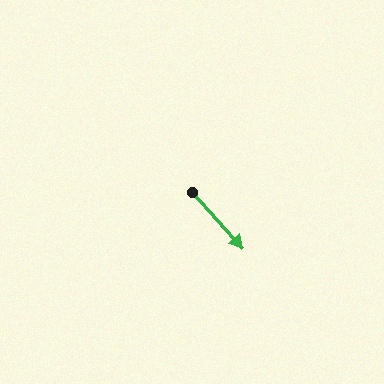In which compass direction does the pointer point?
Southeast.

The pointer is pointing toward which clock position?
Roughly 5 o'clock.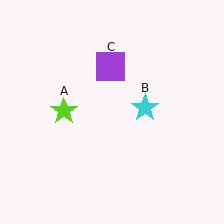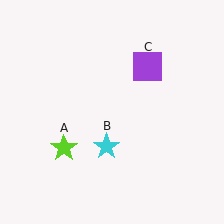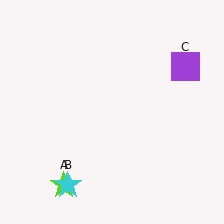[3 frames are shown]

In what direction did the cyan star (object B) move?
The cyan star (object B) moved down and to the left.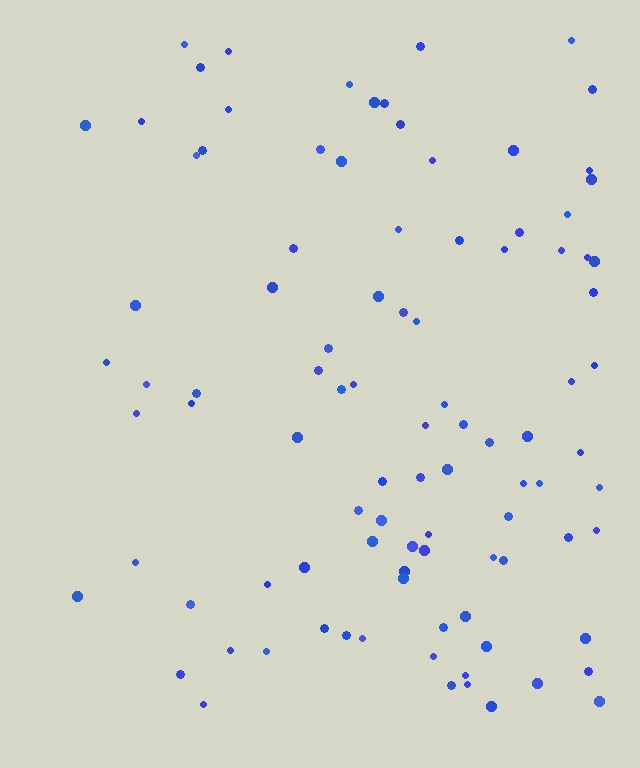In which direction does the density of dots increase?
From left to right, with the right side densest.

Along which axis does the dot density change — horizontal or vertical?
Horizontal.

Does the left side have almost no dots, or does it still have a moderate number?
Still a moderate number, just noticeably fewer than the right.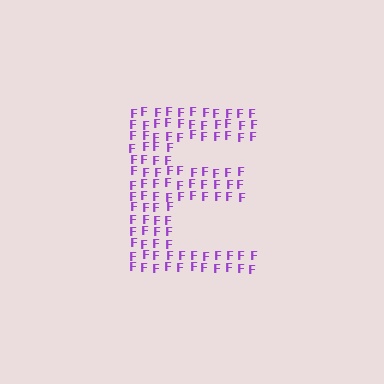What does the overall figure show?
The overall figure shows the letter E.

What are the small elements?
The small elements are letter F's.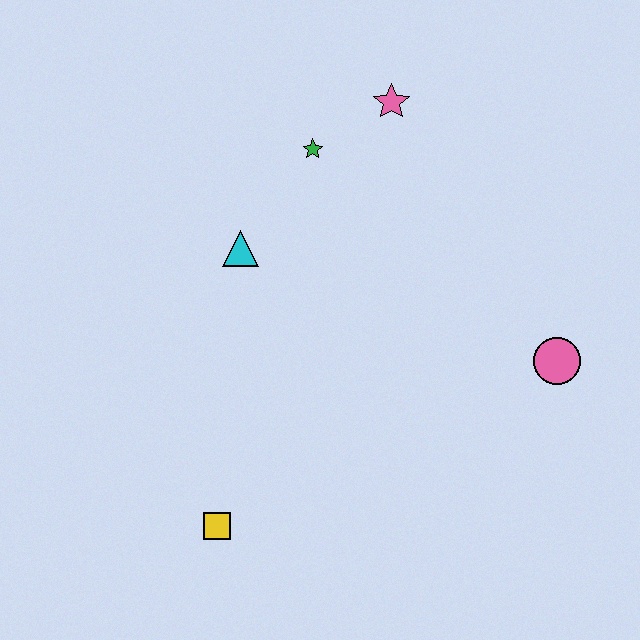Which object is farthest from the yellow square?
The pink star is farthest from the yellow square.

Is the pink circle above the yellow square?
Yes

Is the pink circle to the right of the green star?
Yes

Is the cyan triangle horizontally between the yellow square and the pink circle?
Yes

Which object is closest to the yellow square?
The cyan triangle is closest to the yellow square.